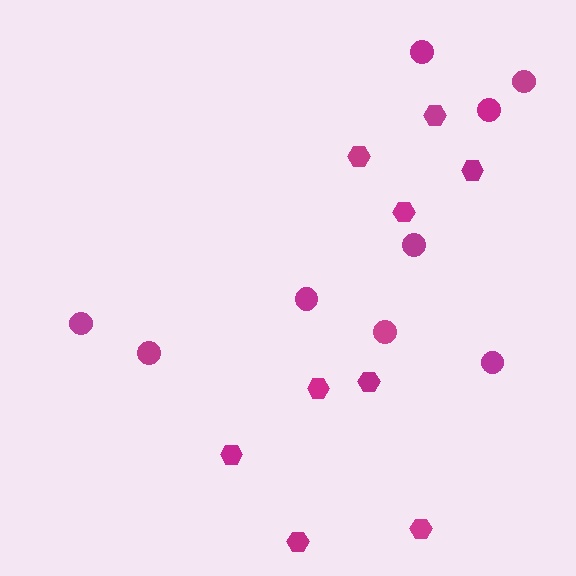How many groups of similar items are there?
There are 2 groups: one group of hexagons (9) and one group of circles (9).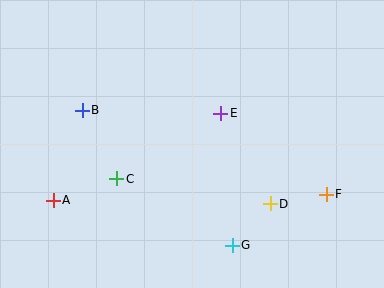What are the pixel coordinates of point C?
Point C is at (117, 179).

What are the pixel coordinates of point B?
Point B is at (82, 110).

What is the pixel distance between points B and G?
The distance between B and G is 202 pixels.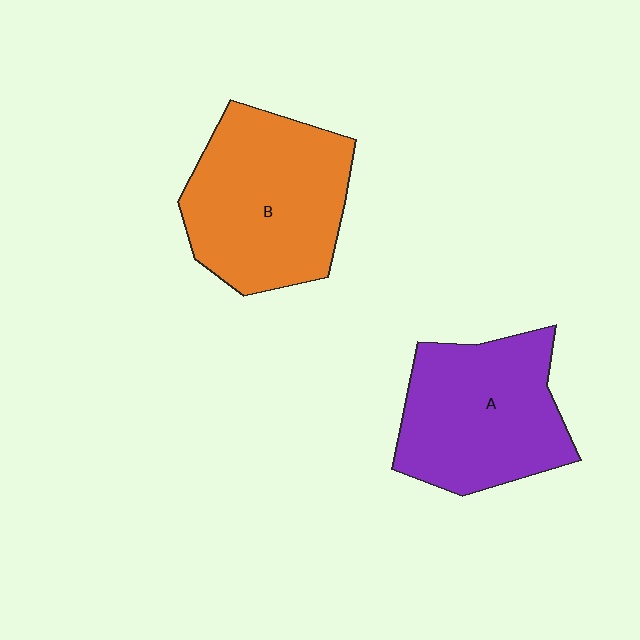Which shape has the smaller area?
Shape A (purple).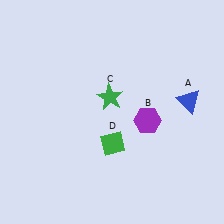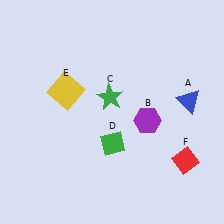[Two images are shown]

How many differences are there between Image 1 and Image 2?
There are 2 differences between the two images.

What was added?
A yellow square (E), a red diamond (F) were added in Image 2.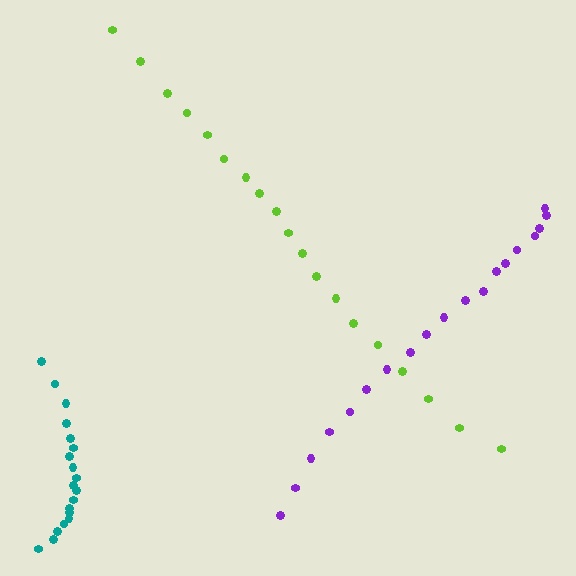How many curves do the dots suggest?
There are 3 distinct paths.